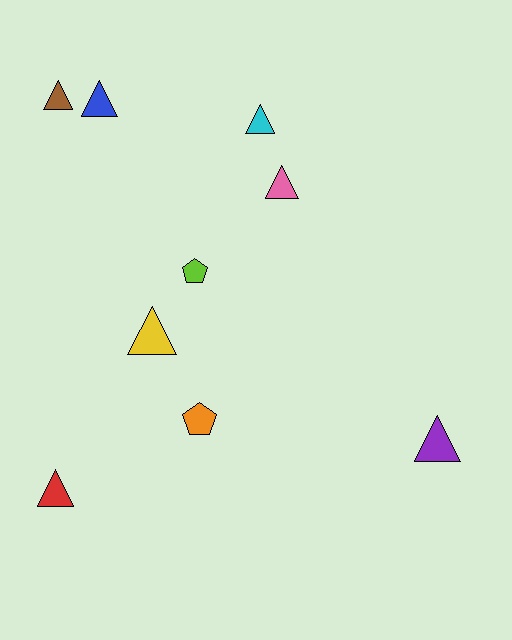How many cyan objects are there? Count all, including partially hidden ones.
There is 1 cyan object.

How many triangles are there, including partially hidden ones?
There are 7 triangles.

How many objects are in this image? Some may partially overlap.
There are 9 objects.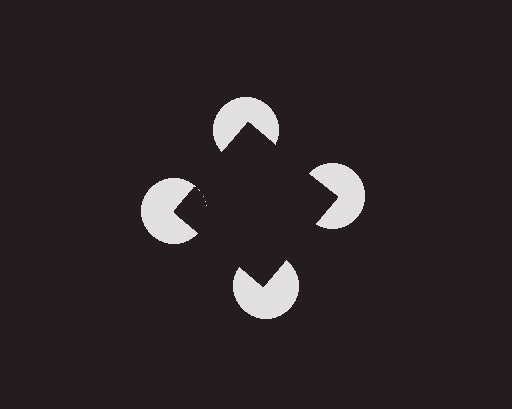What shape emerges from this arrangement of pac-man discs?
An illusory square — its edges are inferred from the aligned wedge cuts in the pac-man discs, not physically drawn.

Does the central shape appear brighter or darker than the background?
It typically appears slightly darker than the background, even though no actual brightness change is drawn.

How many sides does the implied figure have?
4 sides.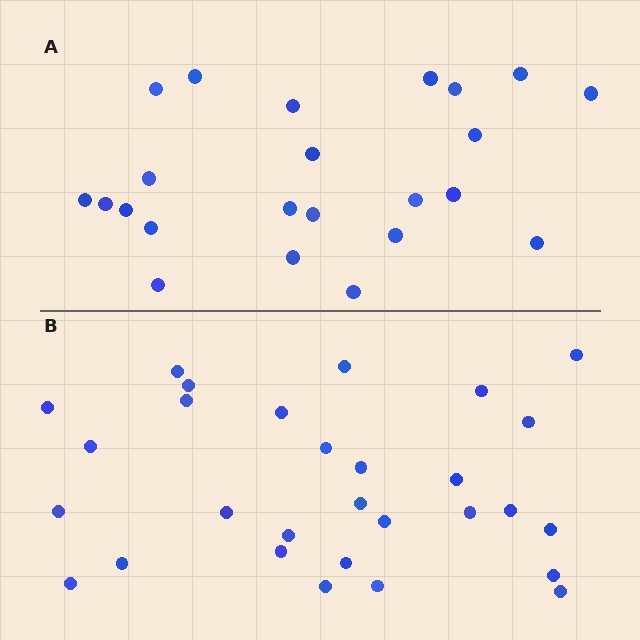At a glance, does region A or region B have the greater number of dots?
Region B (the bottom region) has more dots.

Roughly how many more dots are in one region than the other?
Region B has about 6 more dots than region A.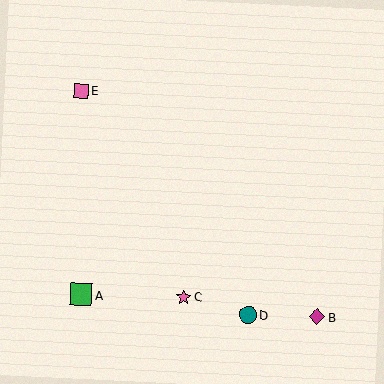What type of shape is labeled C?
Shape C is a pink star.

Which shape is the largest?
The green square (labeled A) is the largest.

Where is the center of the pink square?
The center of the pink square is at (81, 91).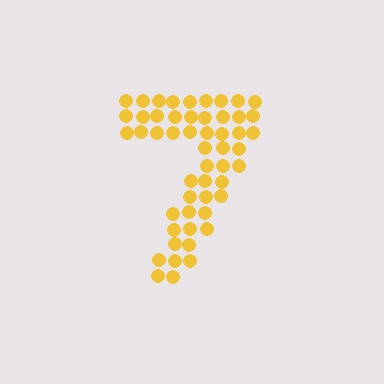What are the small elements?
The small elements are circles.